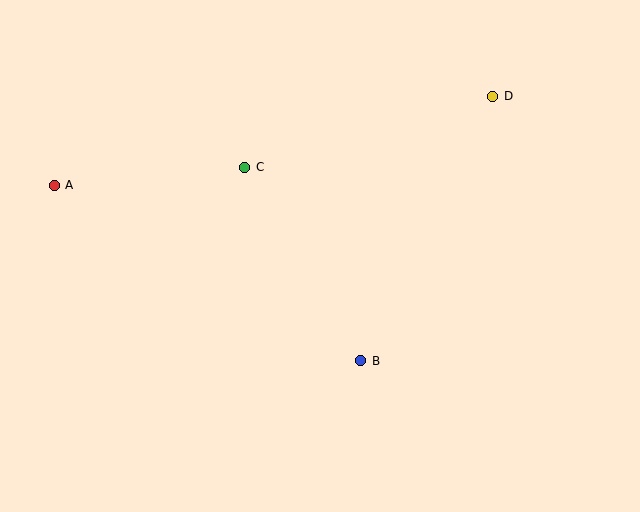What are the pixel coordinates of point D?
Point D is at (493, 96).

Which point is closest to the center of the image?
Point B at (361, 361) is closest to the center.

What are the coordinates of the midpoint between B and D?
The midpoint between B and D is at (427, 229).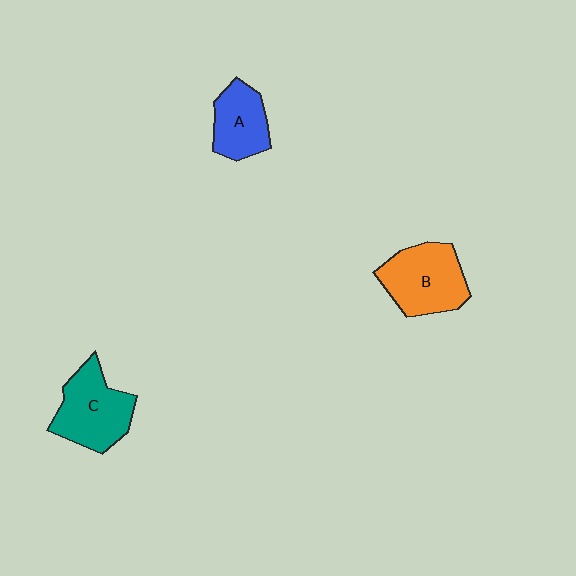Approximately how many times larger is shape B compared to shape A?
Approximately 1.4 times.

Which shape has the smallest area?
Shape A (blue).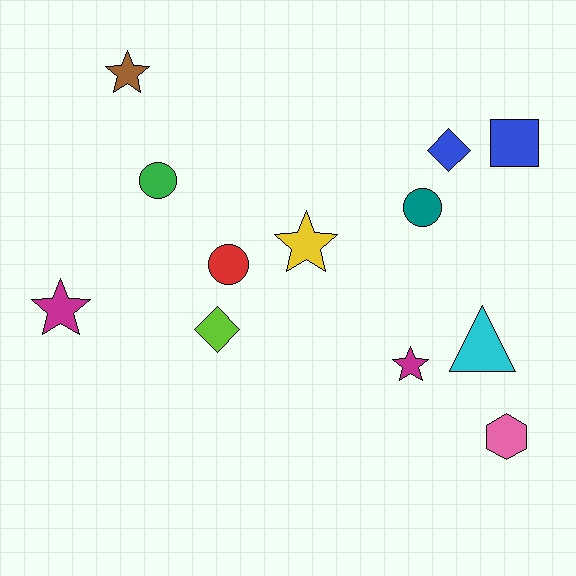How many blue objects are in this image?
There are 2 blue objects.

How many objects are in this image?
There are 12 objects.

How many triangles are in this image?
There is 1 triangle.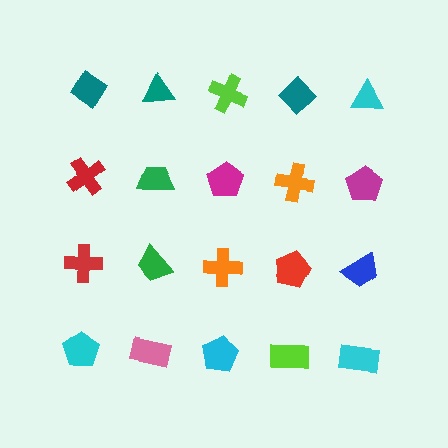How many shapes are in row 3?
5 shapes.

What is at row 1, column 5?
A cyan triangle.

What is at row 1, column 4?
A teal diamond.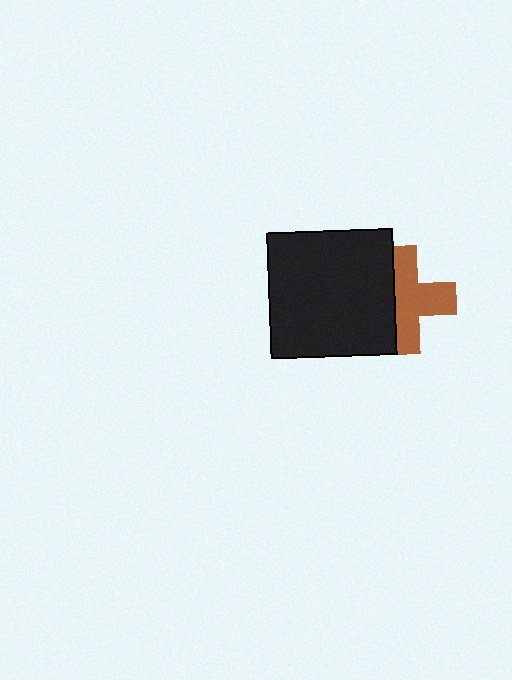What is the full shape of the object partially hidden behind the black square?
The partially hidden object is a brown cross.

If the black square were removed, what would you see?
You would see the complete brown cross.